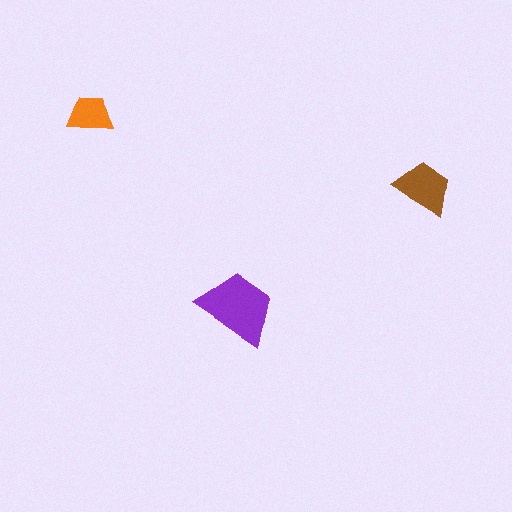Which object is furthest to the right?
The brown trapezoid is rightmost.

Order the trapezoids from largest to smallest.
the purple one, the brown one, the orange one.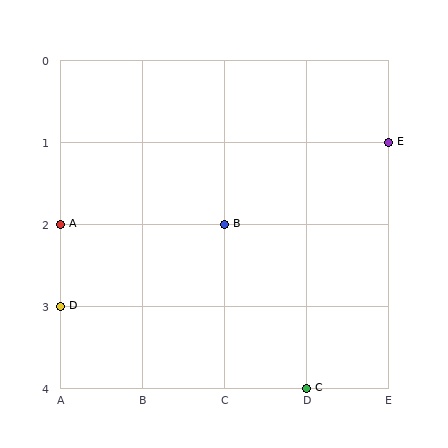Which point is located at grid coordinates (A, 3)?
Point D is at (A, 3).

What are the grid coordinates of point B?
Point B is at grid coordinates (C, 2).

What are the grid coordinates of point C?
Point C is at grid coordinates (D, 4).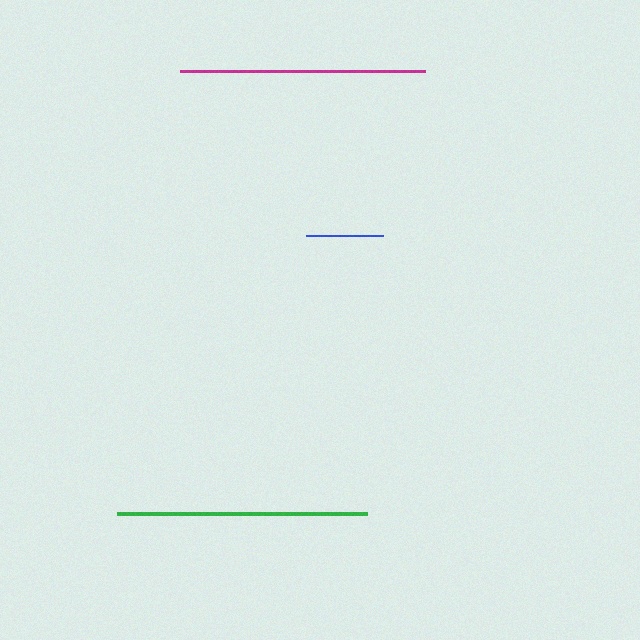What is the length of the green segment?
The green segment is approximately 251 pixels long.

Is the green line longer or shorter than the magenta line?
The green line is longer than the magenta line.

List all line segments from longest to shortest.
From longest to shortest: green, magenta, blue.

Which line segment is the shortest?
The blue line is the shortest at approximately 77 pixels.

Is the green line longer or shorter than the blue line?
The green line is longer than the blue line.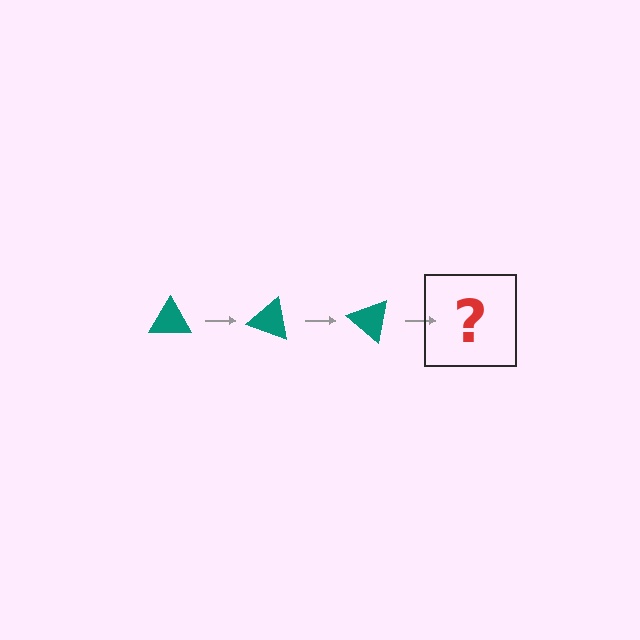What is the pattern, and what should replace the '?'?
The pattern is that the triangle rotates 20 degrees each step. The '?' should be a teal triangle rotated 60 degrees.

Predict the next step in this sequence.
The next step is a teal triangle rotated 60 degrees.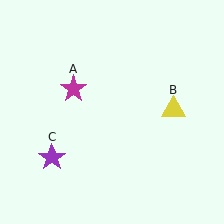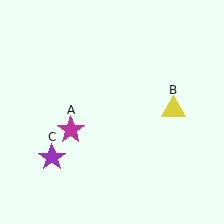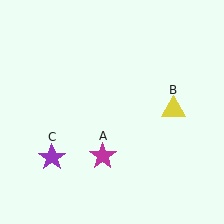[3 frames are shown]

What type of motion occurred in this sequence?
The magenta star (object A) rotated counterclockwise around the center of the scene.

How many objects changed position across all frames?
1 object changed position: magenta star (object A).